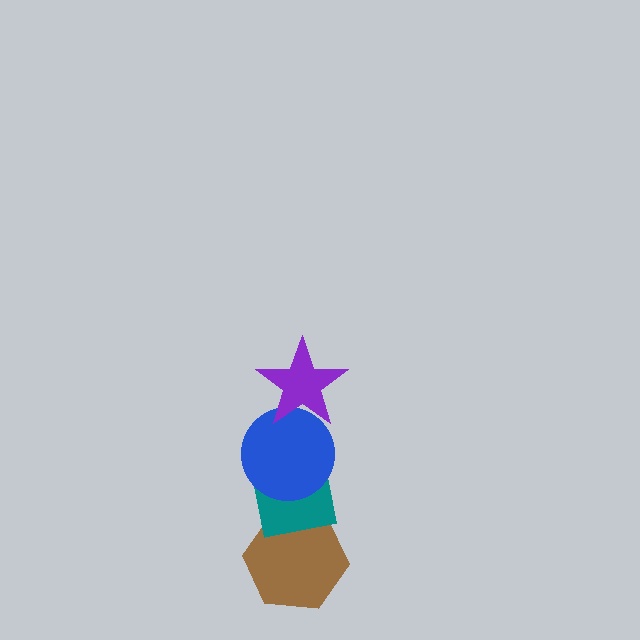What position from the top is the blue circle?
The blue circle is 2nd from the top.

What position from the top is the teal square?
The teal square is 3rd from the top.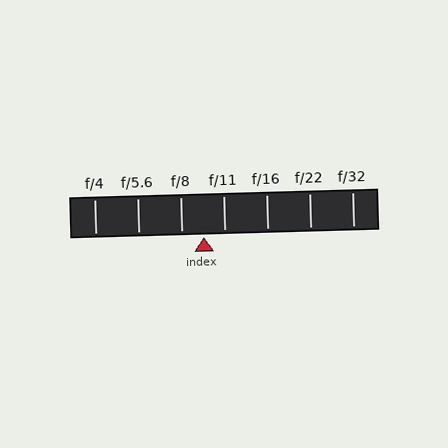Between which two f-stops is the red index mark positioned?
The index mark is between f/8 and f/11.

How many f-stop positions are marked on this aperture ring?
There are 7 f-stop positions marked.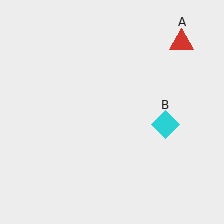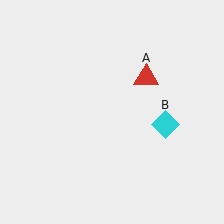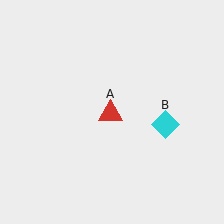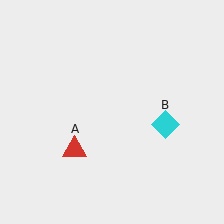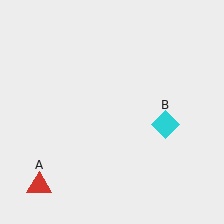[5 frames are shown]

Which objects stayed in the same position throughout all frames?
Cyan diamond (object B) remained stationary.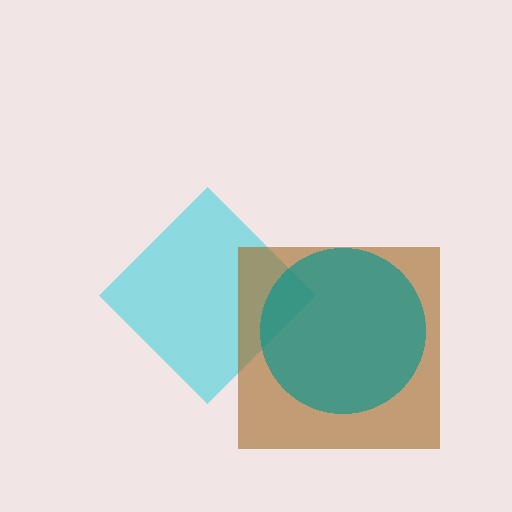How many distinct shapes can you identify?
There are 3 distinct shapes: a cyan diamond, a brown square, a teal circle.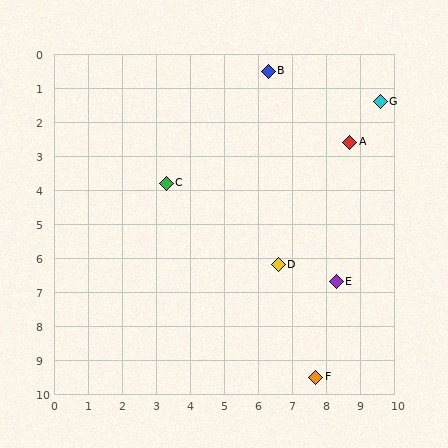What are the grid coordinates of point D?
Point D is at approximately (6.6, 6.2).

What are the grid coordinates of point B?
Point B is at approximately (6.3, 0.5).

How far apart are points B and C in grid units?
Points B and C are about 4.5 grid units apart.